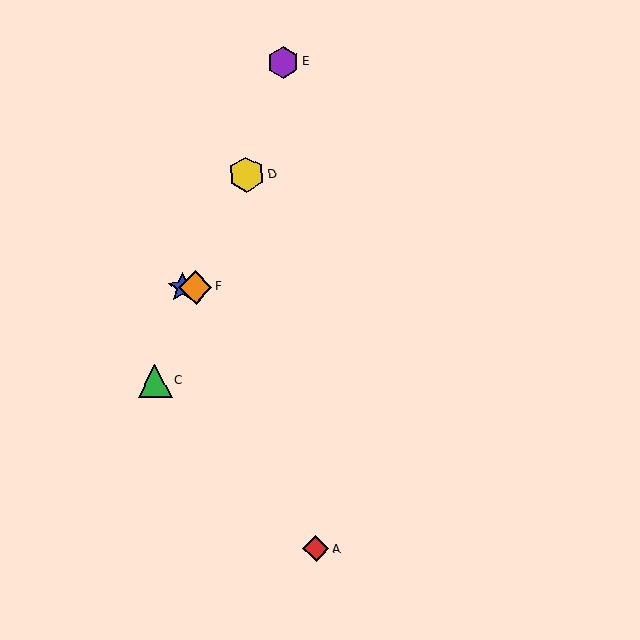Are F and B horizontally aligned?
Yes, both are at y≈287.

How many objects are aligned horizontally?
2 objects (B, F) are aligned horizontally.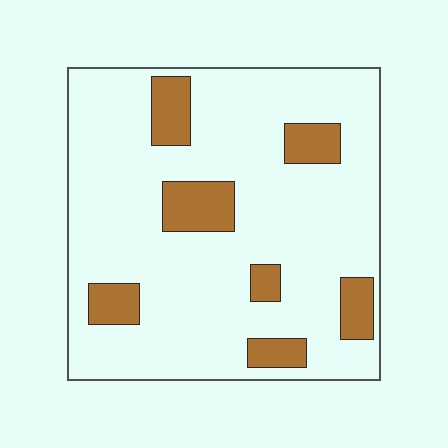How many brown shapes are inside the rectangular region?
7.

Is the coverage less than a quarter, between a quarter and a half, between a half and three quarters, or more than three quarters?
Less than a quarter.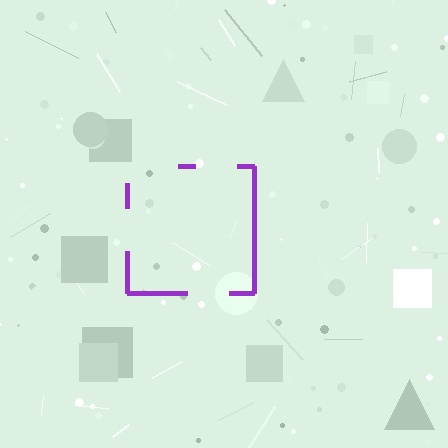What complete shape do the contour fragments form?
The contour fragments form a square.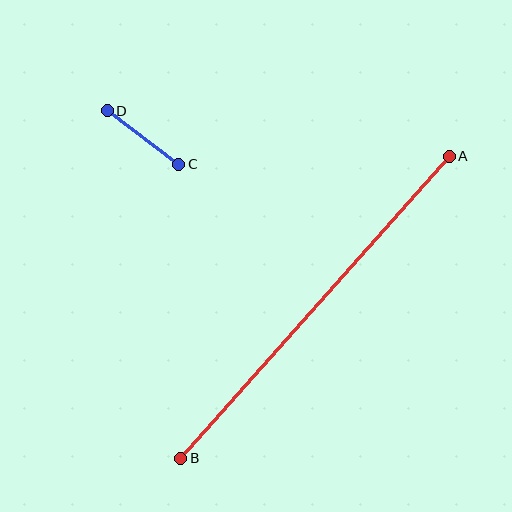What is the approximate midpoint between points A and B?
The midpoint is at approximately (315, 307) pixels.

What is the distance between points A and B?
The distance is approximately 404 pixels.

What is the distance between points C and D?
The distance is approximately 89 pixels.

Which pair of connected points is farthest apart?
Points A and B are farthest apart.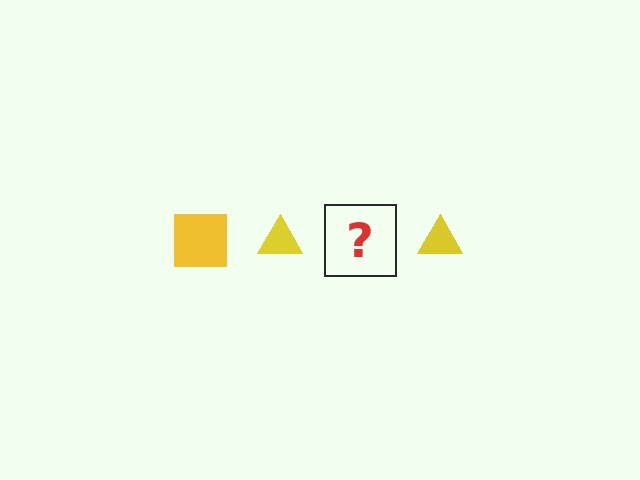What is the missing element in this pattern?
The missing element is a yellow square.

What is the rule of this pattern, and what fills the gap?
The rule is that the pattern cycles through square, triangle shapes in yellow. The gap should be filled with a yellow square.